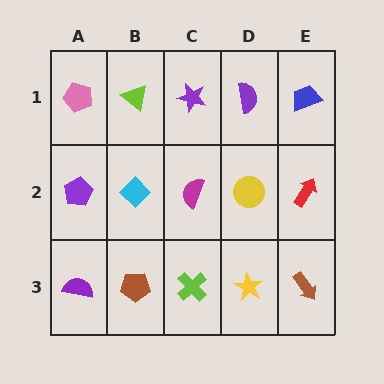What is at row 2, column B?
A cyan diamond.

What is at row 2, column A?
A purple pentagon.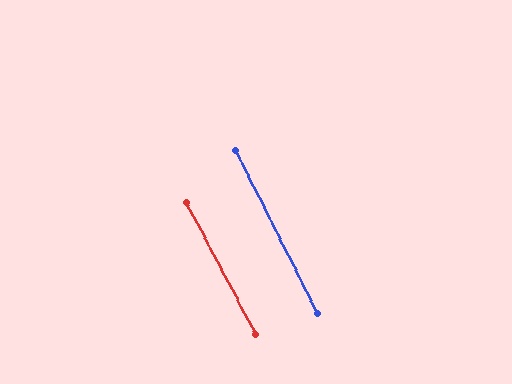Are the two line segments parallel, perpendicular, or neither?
Parallel — their directions differ by only 1.3°.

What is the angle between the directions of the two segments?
Approximately 1 degree.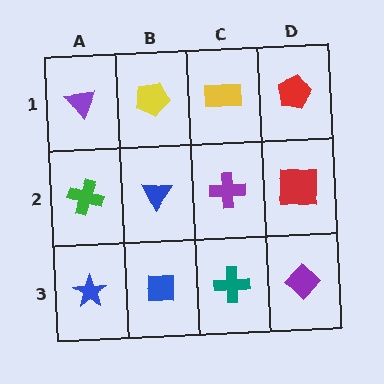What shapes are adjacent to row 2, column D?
A red pentagon (row 1, column D), a purple diamond (row 3, column D), a purple cross (row 2, column C).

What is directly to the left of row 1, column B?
A purple triangle.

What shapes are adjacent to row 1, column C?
A purple cross (row 2, column C), a yellow pentagon (row 1, column B), a red pentagon (row 1, column D).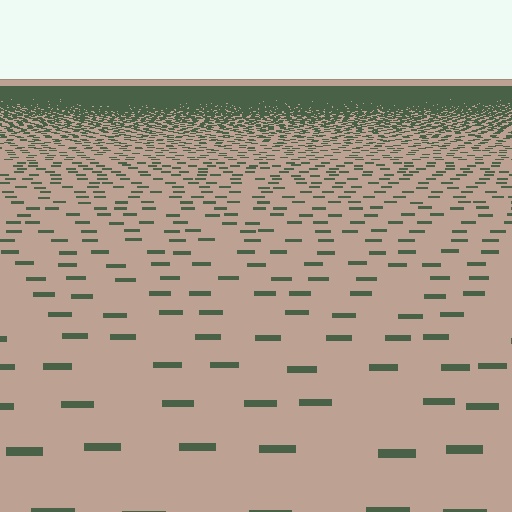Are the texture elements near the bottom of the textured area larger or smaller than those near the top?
Larger. Near the bottom, elements are closer to the viewer and appear at a bigger on-screen size.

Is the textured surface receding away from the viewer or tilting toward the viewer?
The surface is receding away from the viewer. Texture elements get smaller and denser toward the top.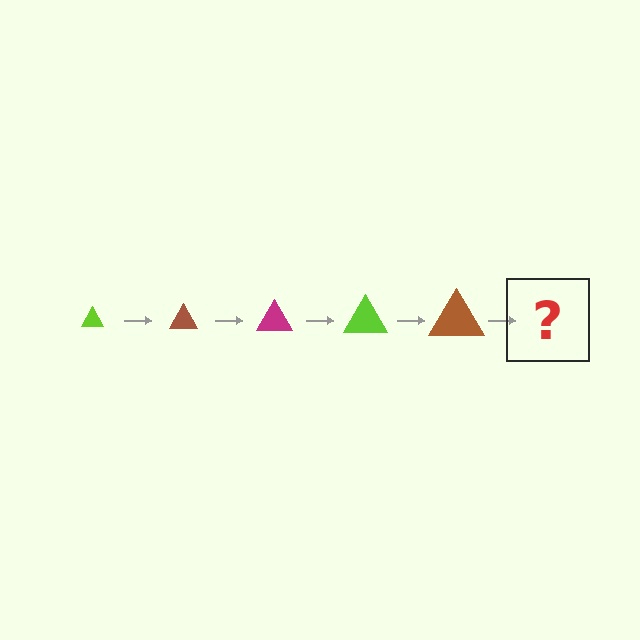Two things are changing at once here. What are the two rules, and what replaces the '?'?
The two rules are that the triangle grows larger each step and the color cycles through lime, brown, and magenta. The '?' should be a magenta triangle, larger than the previous one.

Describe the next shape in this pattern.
It should be a magenta triangle, larger than the previous one.